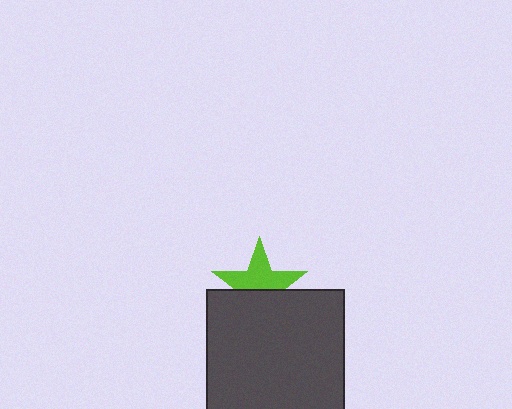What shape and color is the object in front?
The object in front is a dark gray square.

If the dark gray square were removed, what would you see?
You would see the complete lime star.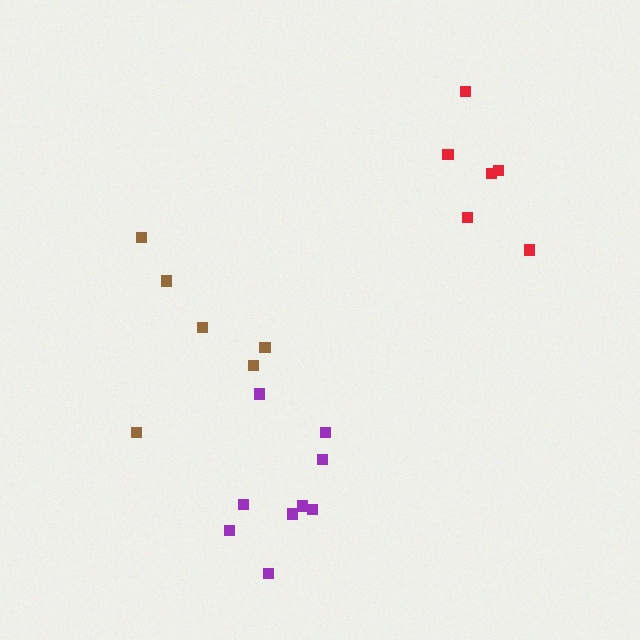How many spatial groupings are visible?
There are 3 spatial groupings.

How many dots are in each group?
Group 1: 9 dots, Group 2: 6 dots, Group 3: 6 dots (21 total).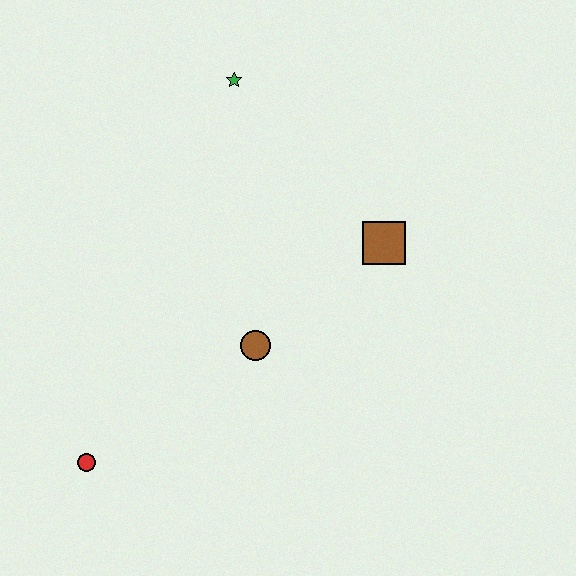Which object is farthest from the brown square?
The red circle is farthest from the brown square.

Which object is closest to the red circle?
The brown circle is closest to the red circle.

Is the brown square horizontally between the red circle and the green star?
No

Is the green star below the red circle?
No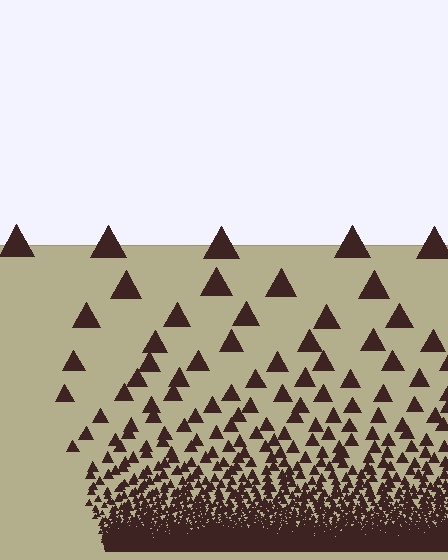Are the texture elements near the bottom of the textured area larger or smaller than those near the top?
Smaller. The gradient is inverted — elements near the bottom are smaller and denser.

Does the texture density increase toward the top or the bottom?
Density increases toward the bottom.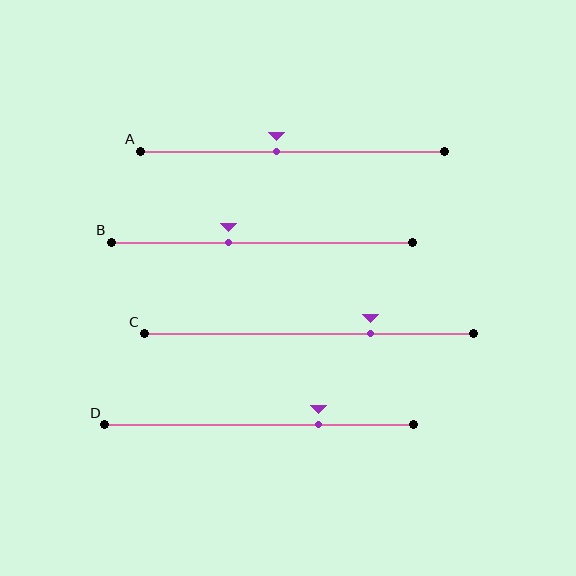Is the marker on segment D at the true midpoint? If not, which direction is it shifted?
No, the marker on segment D is shifted to the right by about 19% of the segment length.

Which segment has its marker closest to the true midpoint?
Segment A has its marker closest to the true midpoint.